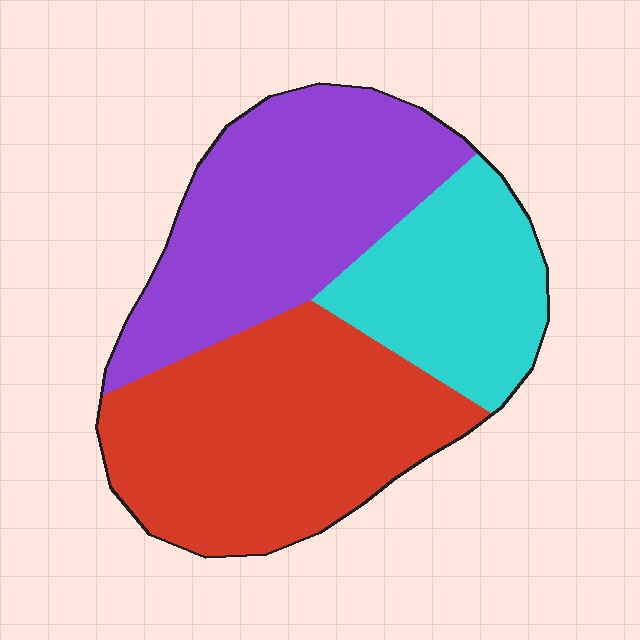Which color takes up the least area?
Cyan, at roughly 25%.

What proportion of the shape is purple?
Purple takes up about three eighths (3/8) of the shape.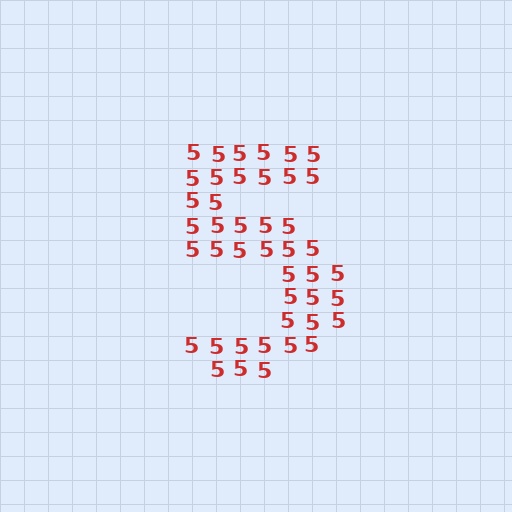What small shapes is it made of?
It is made of small digit 5's.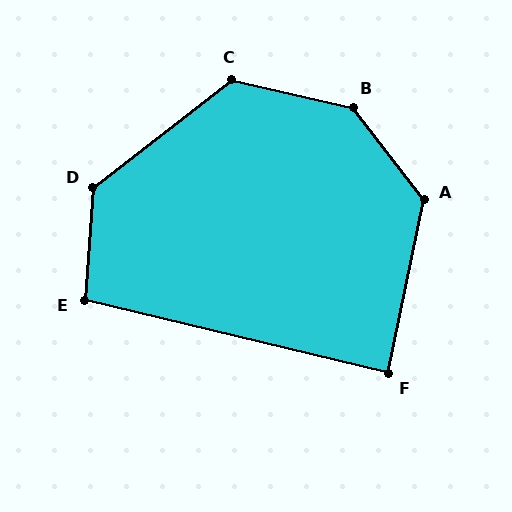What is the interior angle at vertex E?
Approximately 99 degrees (obtuse).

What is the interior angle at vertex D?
Approximately 132 degrees (obtuse).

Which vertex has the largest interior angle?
B, at approximately 140 degrees.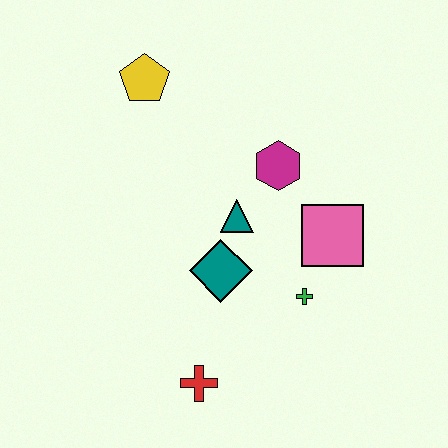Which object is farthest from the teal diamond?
The yellow pentagon is farthest from the teal diamond.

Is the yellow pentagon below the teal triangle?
No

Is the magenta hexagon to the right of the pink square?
No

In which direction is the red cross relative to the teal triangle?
The red cross is below the teal triangle.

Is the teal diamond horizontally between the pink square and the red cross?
Yes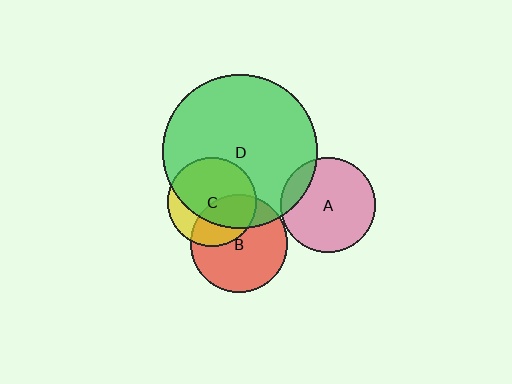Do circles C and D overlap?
Yes.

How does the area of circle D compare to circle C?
Approximately 3.0 times.